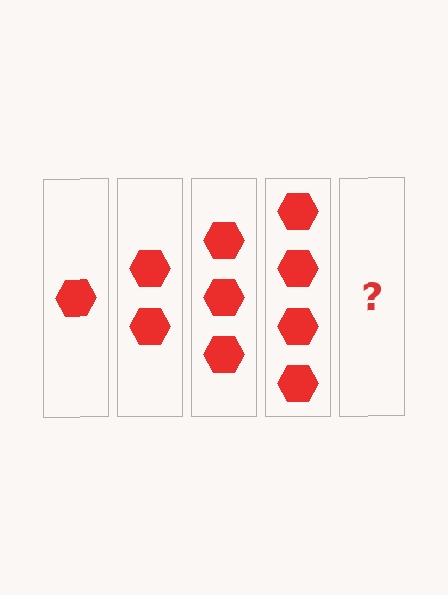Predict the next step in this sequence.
The next step is 5 hexagons.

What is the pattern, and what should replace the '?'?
The pattern is that each step adds one more hexagon. The '?' should be 5 hexagons.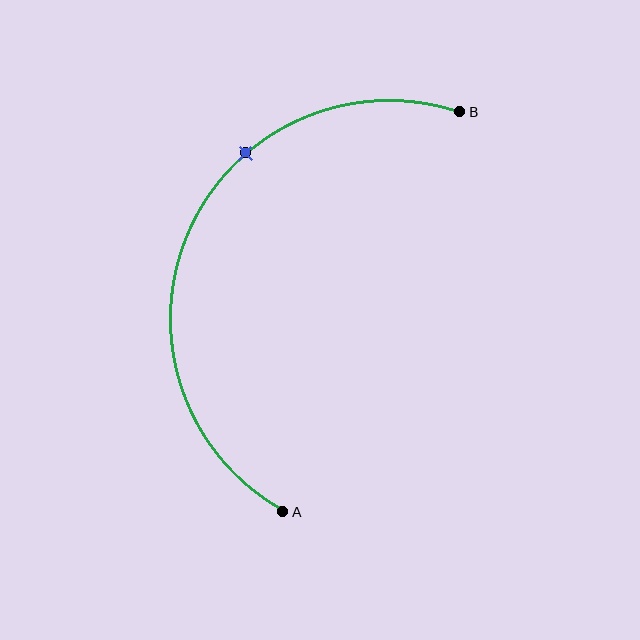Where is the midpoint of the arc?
The arc midpoint is the point on the curve farthest from the straight line joining A and B. It sits to the left of that line.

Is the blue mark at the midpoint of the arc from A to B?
No. The blue mark lies on the arc but is closer to endpoint B. The arc midpoint would be at the point on the curve equidistant along the arc from both A and B.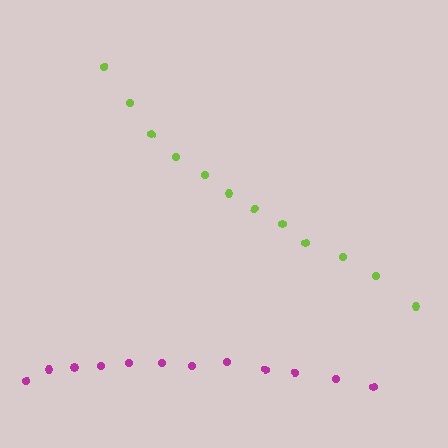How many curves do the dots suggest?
There are 2 distinct paths.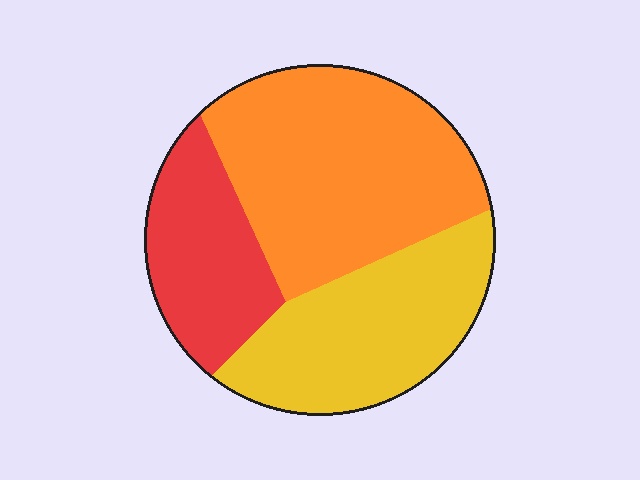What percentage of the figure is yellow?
Yellow takes up about one third (1/3) of the figure.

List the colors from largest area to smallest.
From largest to smallest: orange, yellow, red.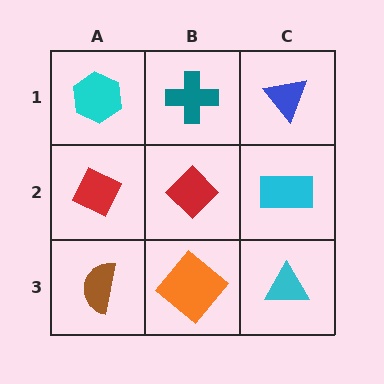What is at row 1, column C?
A blue triangle.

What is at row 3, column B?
An orange diamond.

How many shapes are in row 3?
3 shapes.